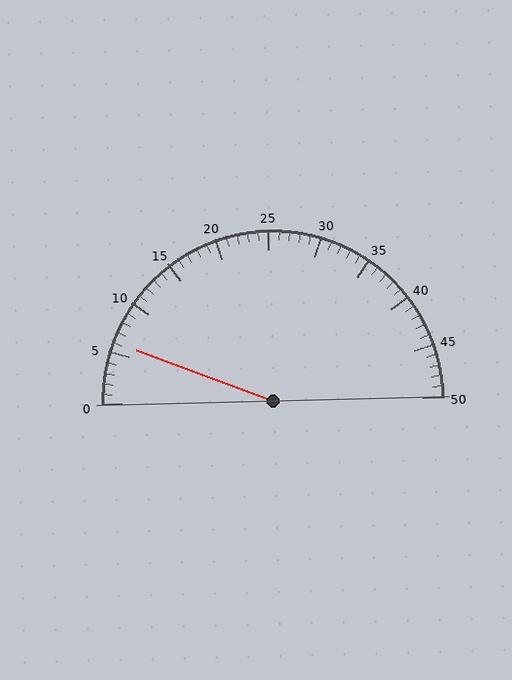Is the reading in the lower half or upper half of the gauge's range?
The reading is in the lower half of the range (0 to 50).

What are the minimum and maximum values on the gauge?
The gauge ranges from 0 to 50.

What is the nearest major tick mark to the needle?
The nearest major tick mark is 5.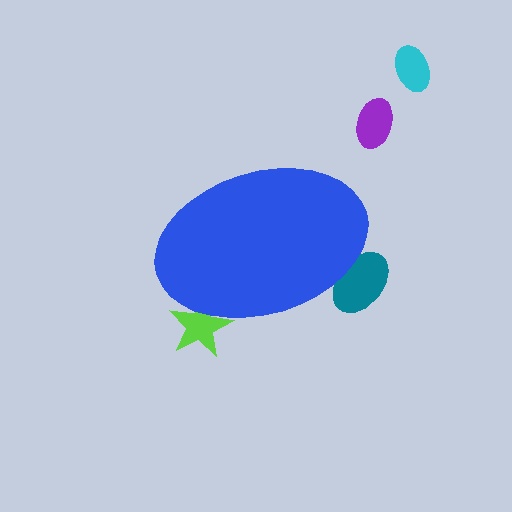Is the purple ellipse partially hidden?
No, the purple ellipse is fully visible.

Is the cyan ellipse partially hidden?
No, the cyan ellipse is fully visible.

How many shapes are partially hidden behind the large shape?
2 shapes are partially hidden.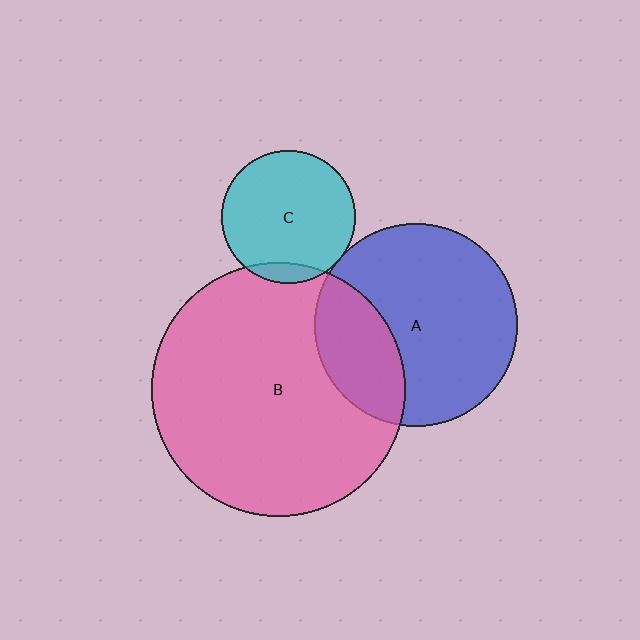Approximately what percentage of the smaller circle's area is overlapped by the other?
Approximately 25%.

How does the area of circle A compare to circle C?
Approximately 2.3 times.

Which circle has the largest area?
Circle B (pink).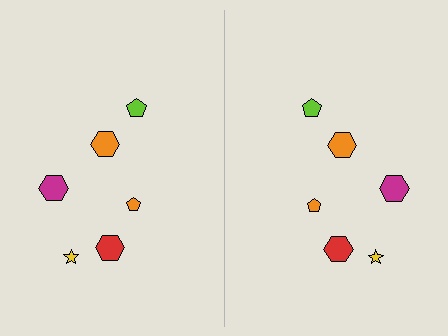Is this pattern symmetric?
Yes, this pattern has bilateral (reflection) symmetry.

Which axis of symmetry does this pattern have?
The pattern has a vertical axis of symmetry running through the center of the image.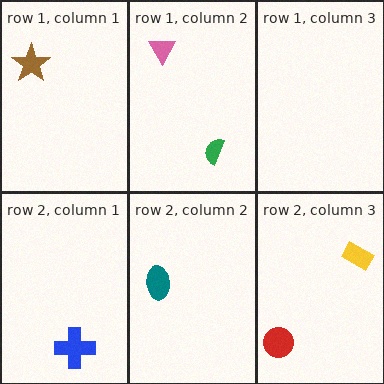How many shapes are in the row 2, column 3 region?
2.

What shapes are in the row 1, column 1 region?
The brown star.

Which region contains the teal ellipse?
The row 2, column 2 region.